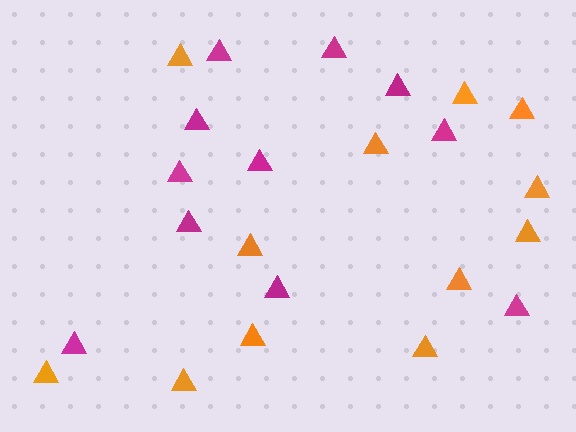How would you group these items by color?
There are 2 groups: one group of orange triangles (12) and one group of magenta triangles (11).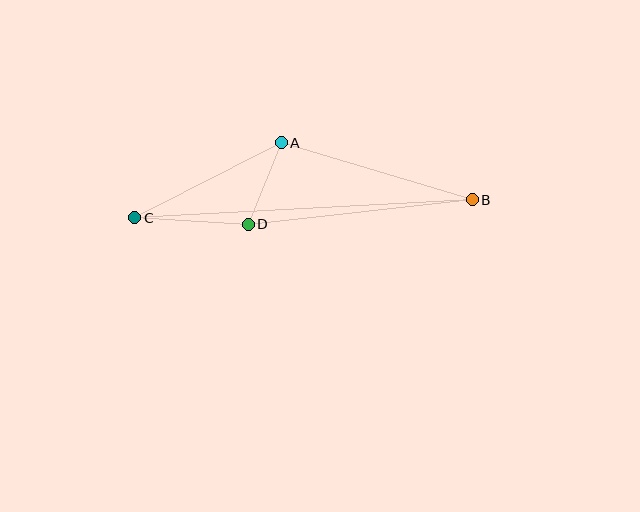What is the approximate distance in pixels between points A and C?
The distance between A and C is approximately 165 pixels.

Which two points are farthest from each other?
Points B and C are farthest from each other.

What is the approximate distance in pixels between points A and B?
The distance between A and B is approximately 199 pixels.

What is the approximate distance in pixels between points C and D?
The distance between C and D is approximately 114 pixels.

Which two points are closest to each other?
Points A and D are closest to each other.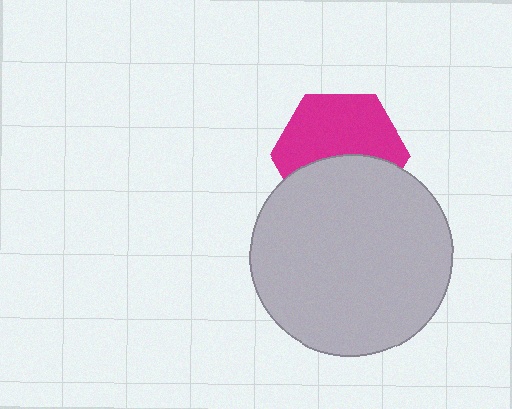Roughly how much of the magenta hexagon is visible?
About half of it is visible (roughly 57%).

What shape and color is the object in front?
The object in front is a light gray circle.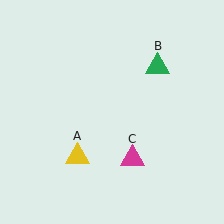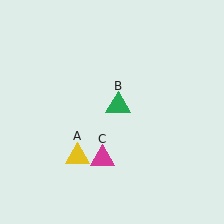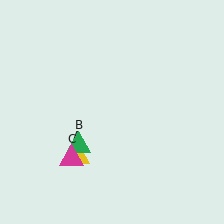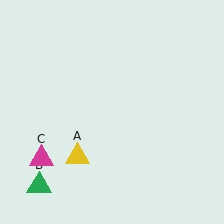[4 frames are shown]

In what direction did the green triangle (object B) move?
The green triangle (object B) moved down and to the left.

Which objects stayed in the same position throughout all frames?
Yellow triangle (object A) remained stationary.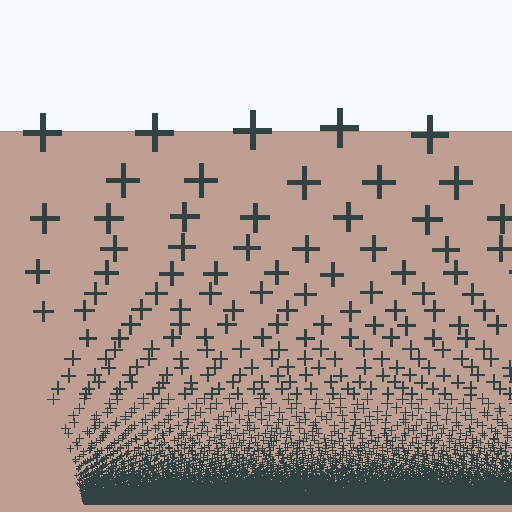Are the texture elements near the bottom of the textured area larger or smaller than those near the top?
Smaller. The gradient is inverted — elements near the bottom are smaller and denser.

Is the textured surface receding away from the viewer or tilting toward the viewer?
The surface appears to tilt toward the viewer. Texture elements get larger and sparser toward the top.